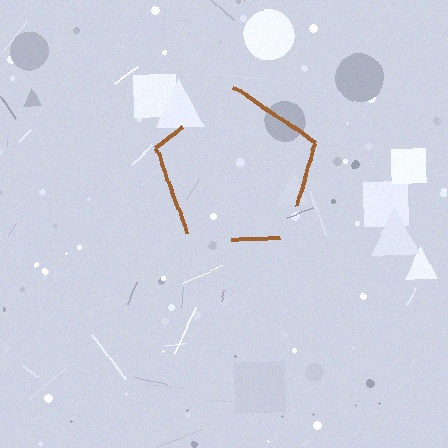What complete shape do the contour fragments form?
The contour fragments form a pentagon.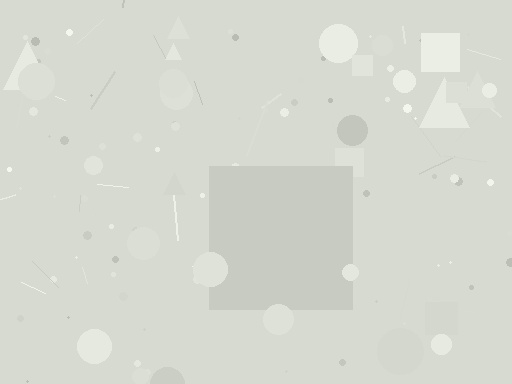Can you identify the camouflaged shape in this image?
The camouflaged shape is a square.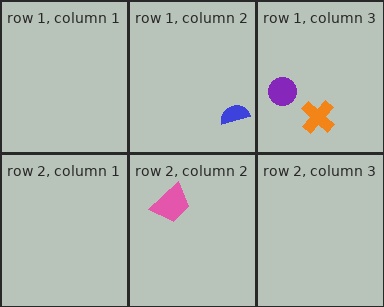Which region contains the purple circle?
The row 1, column 3 region.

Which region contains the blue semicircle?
The row 1, column 2 region.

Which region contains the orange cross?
The row 1, column 3 region.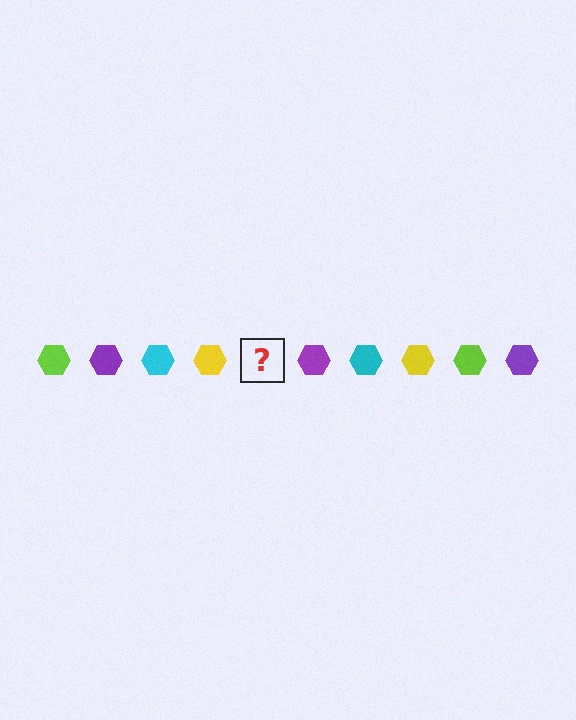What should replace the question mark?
The question mark should be replaced with a lime hexagon.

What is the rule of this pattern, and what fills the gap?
The rule is that the pattern cycles through lime, purple, cyan, yellow hexagons. The gap should be filled with a lime hexagon.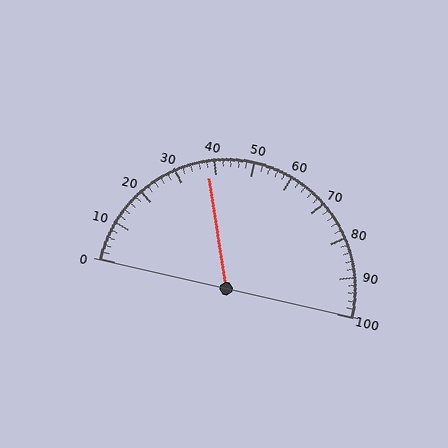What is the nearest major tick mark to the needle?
The nearest major tick mark is 40.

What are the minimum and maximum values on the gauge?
The gauge ranges from 0 to 100.